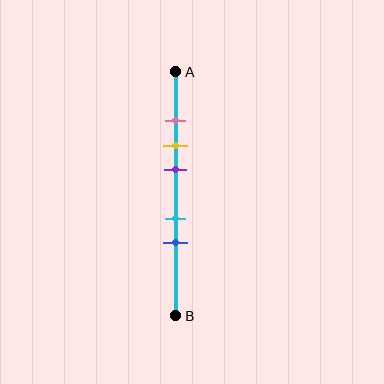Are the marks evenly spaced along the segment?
No, the marks are not evenly spaced.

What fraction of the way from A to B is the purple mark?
The purple mark is approximately 40% (0.4) of the way from A to B.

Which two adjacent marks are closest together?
The pink and yellow marks are the closest adjacent pair.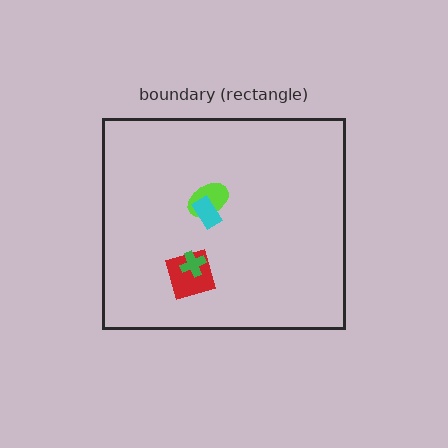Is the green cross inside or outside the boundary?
Inside.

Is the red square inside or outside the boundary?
Inside.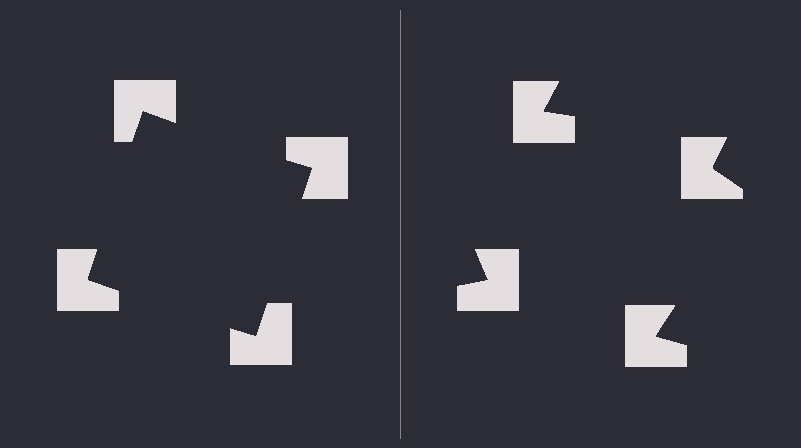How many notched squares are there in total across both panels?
8 — 4 on each side.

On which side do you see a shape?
An illusory square appears on the left side. On the right side the wedge cuts are rotated, so no coherent shape forms.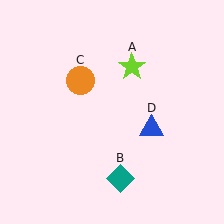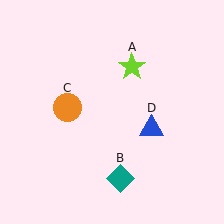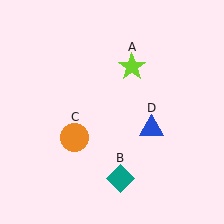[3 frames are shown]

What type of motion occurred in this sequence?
The orange circle (object C) rotated counterclockwise around the center of the scene.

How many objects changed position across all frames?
1 object changed position: orange circle (object C).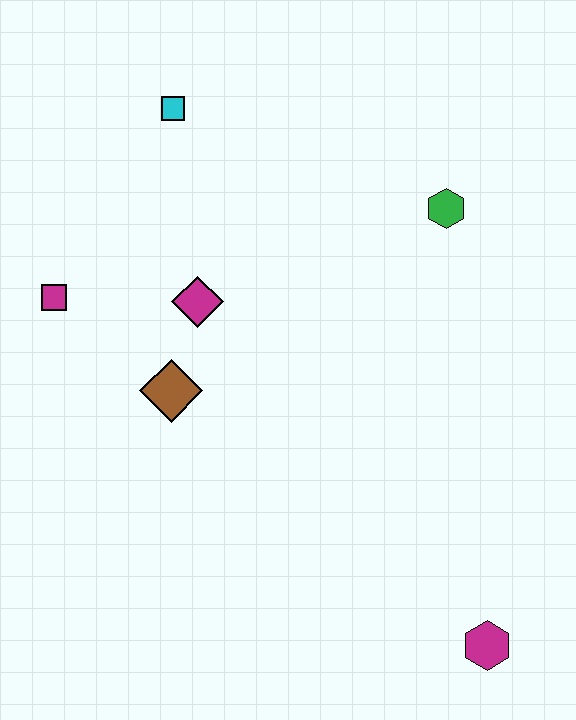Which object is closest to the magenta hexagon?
The brown diamond is closest to the magenta hexagon.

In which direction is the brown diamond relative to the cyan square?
The brown diamond is below the cyan square.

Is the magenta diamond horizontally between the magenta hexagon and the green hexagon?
No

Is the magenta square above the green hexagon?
No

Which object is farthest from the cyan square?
The magenta hexagon is farthest from the cyan square.